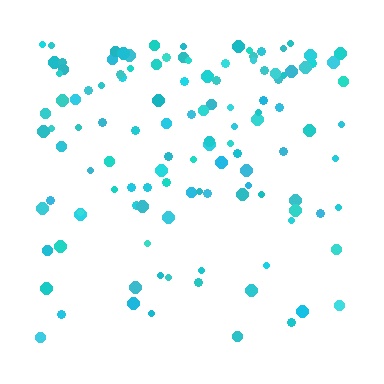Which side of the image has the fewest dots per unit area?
The bottom.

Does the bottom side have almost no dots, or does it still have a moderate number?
Still a moderate number, just noticeably fewer than the top.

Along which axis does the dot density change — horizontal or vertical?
Vertical.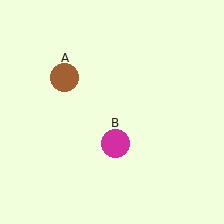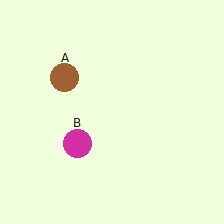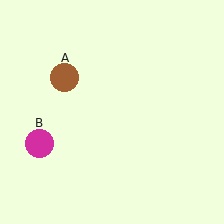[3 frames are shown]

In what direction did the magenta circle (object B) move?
The magenta circle (object B) moved left.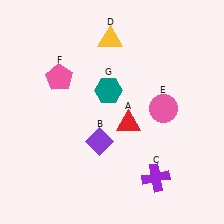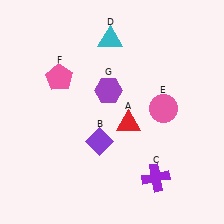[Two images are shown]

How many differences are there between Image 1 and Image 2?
There are 2 differences between the two images.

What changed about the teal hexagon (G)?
In Image 1, G is teal. In Image 2, it changed to purple.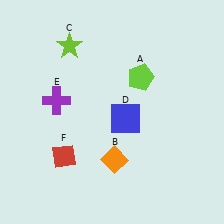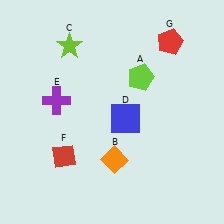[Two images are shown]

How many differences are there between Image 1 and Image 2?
There is 1 difference between the two images.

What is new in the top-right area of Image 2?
A red pentagon (G) was added in the top-right area of Image 2.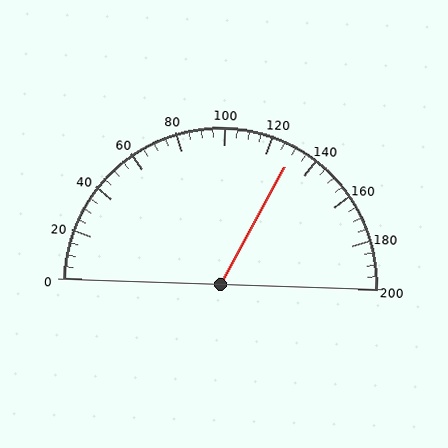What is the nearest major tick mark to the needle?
The nearest major tick mark is 120.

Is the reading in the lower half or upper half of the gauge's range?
The reading is in the upper half of the range (0 to 200).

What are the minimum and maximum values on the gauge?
The gauge ranges from 0 to 200.